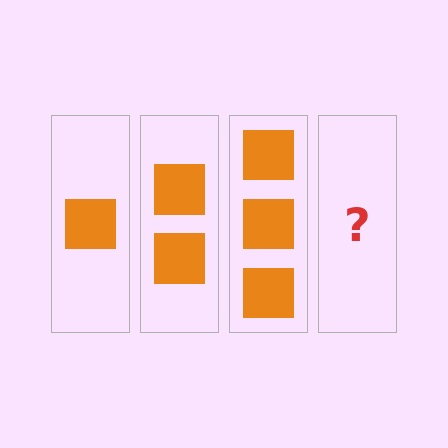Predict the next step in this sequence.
The next step is 4 squares.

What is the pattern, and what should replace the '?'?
The pattern is that each step adds one more square. The '?' should be 4 squares.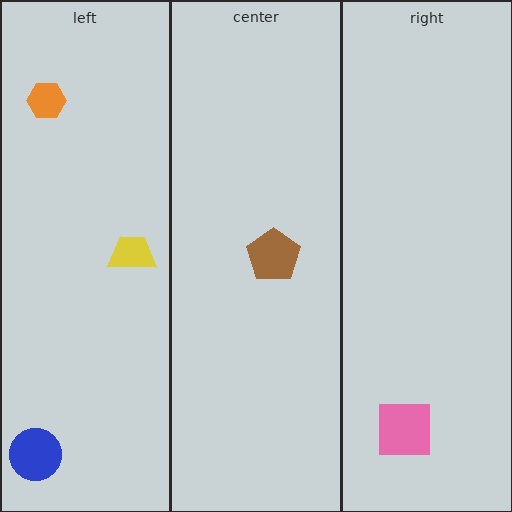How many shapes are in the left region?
3.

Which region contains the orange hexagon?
The left region.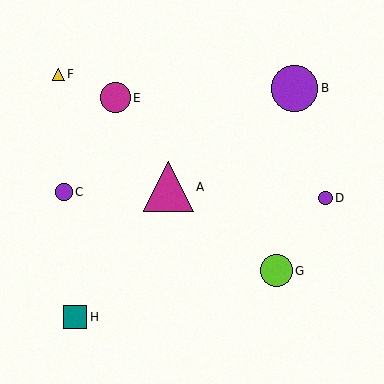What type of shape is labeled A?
Shape A is a magenta triangle.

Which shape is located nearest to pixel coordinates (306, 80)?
The purple circle (labeled B) at (294, 88) is nearest to that location.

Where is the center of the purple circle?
The center of the purple circle is at (64, 192).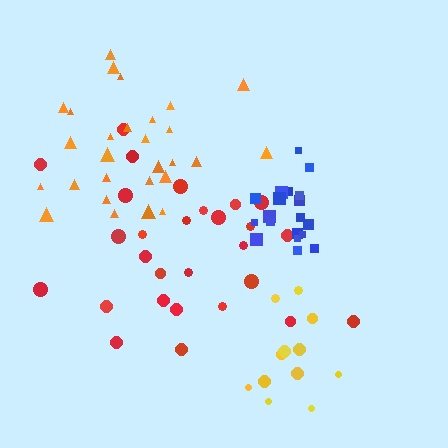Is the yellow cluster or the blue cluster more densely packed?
Blue.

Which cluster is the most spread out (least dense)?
Red.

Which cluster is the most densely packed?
Blue.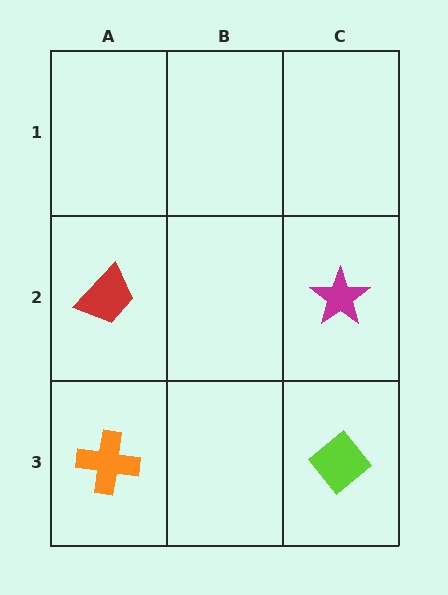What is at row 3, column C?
A lime diamond.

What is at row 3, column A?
An orange cross.